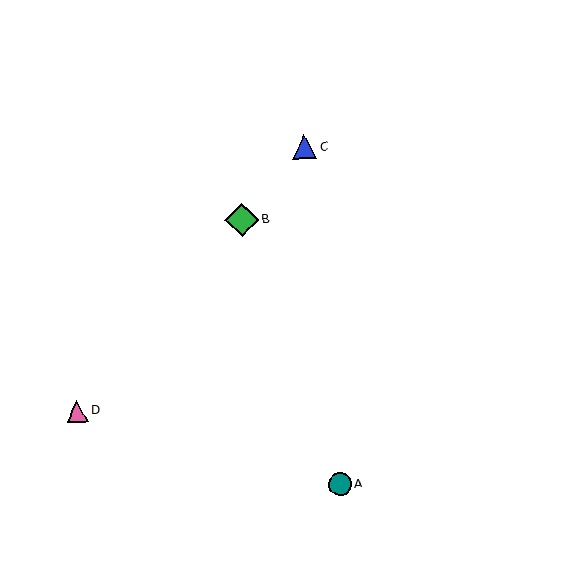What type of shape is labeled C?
Shape C is a blue triangle.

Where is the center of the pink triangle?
The center of the pink triangle is at (77, 411).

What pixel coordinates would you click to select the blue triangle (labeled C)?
Click at (305, 147) to select the blue triangle C.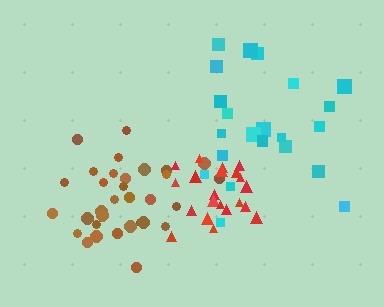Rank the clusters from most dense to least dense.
red, brown, cyan.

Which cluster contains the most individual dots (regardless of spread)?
Brown (32).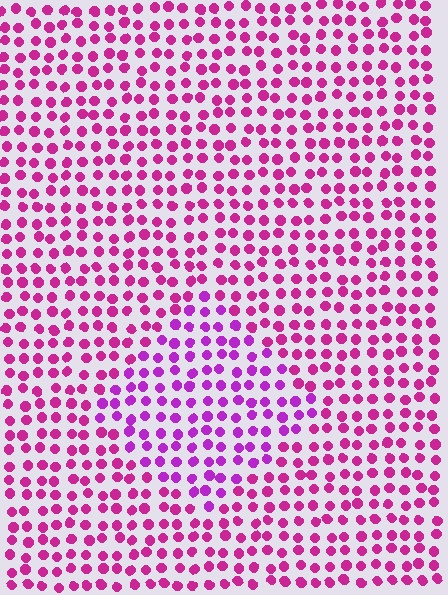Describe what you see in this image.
The image is filled with small magenta elements in a uniform arrangement. A diamond-shaped region is visible where the elements are tinted to a slightly different hue, forming a subtle color boundary.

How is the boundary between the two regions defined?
The boundary is defined purely by a slight shift in hue (about 27 degrees). Spacing, size, and orientation are identical on both sides.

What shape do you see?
I see a diamond.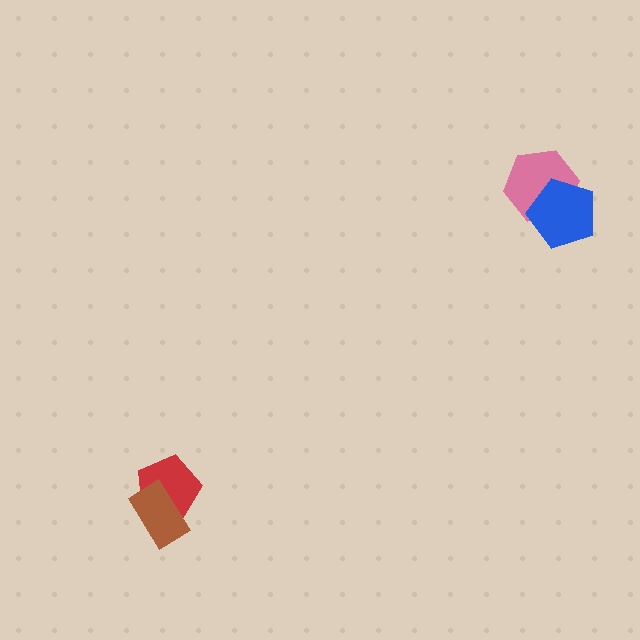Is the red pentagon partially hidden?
Yes, it is partially covered by another shape.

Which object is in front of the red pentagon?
The brown rectangle is in front of the red pentagon.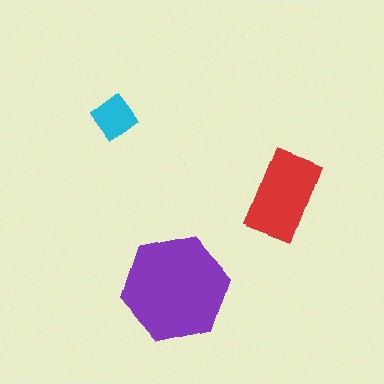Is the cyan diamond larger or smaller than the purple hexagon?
Smaller.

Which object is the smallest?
The cyan diamond.